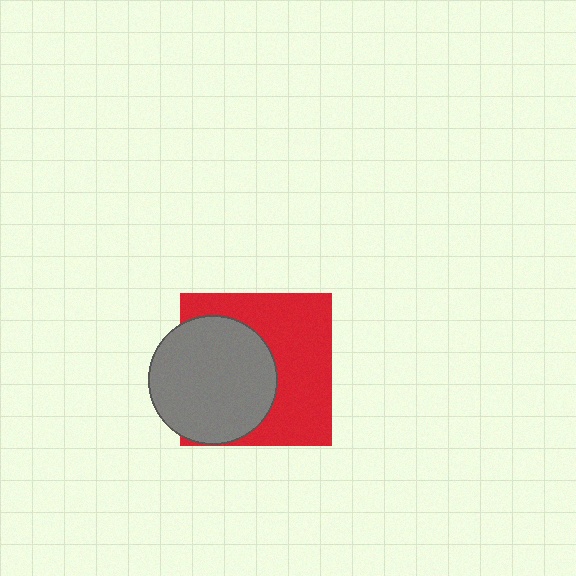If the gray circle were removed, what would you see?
You would see the complete red square.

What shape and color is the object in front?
The object in front is a gray circle.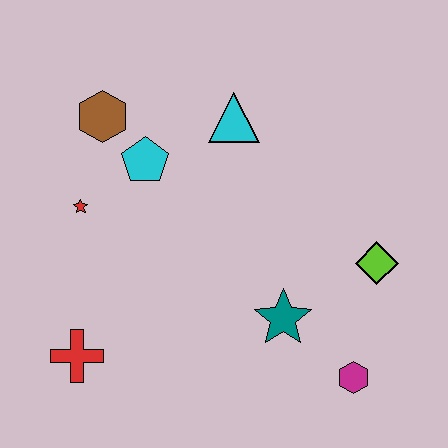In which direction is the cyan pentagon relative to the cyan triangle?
The cyan pentagon is to the left of the cyan triangle.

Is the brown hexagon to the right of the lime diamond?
No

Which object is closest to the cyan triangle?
The cyan pentagon is closest to the cyan triangle.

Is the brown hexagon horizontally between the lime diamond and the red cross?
Yes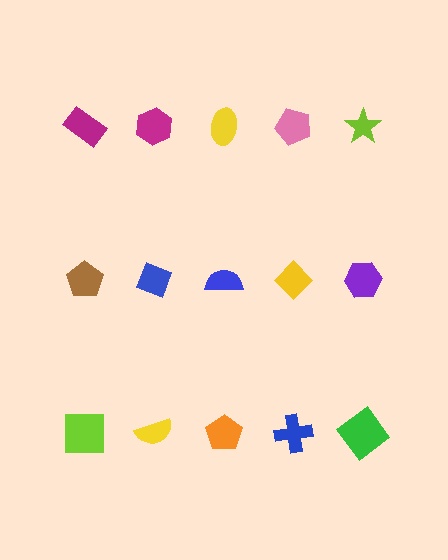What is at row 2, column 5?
A purple hexagon.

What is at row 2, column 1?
A brown pentagon.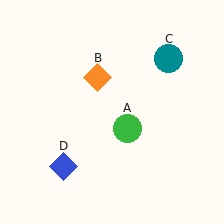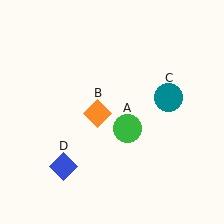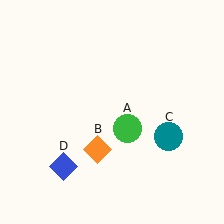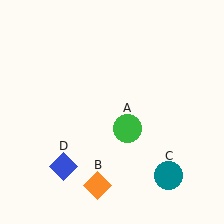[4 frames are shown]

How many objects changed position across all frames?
2 objects changed position: orange diamond (object B), teal circle (object C).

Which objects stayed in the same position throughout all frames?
Green circle (object A) and blue diamond (object D) remained stationary.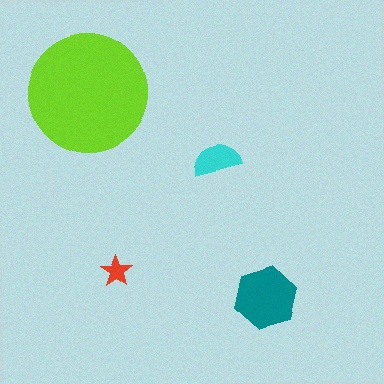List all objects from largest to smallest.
The lime circle, the teal hexagon, the cyan semicircle, the red star.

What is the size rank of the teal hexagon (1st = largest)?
2nd.